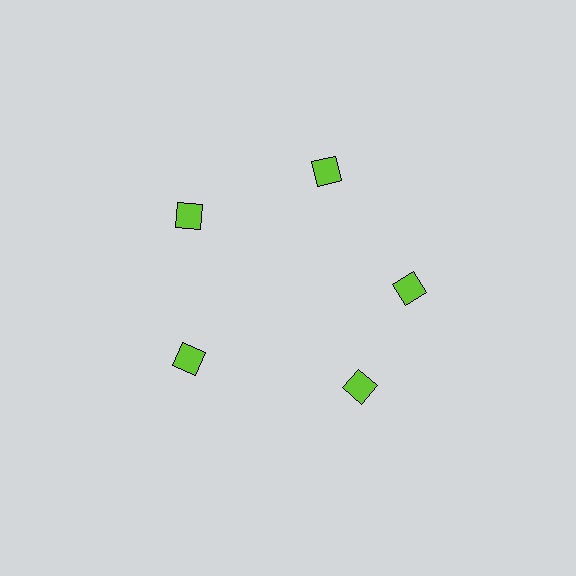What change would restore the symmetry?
The symmetry would be restored by rotating it back into even spacing with its neighbors so that all 5 diamonds sit at equal angles and equal distance from the center.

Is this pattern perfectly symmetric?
No. The 5 lime diamonds are arranged in a ring, but one element near the 5 o'clock position is rotated out of alignment along the ring, breaking the 5-fold rotational symmetry.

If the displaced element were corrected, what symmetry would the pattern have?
It would have 5-fold rotational symmetry — the pattern would map onto itself every 72 degrees.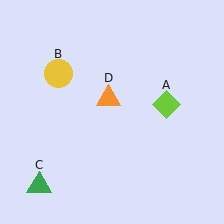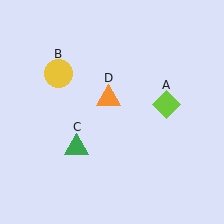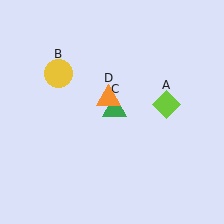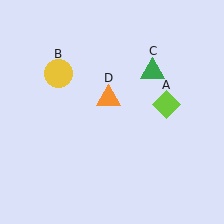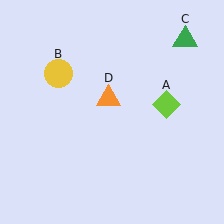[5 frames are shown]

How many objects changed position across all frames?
1 object changed position: green triangle (object C).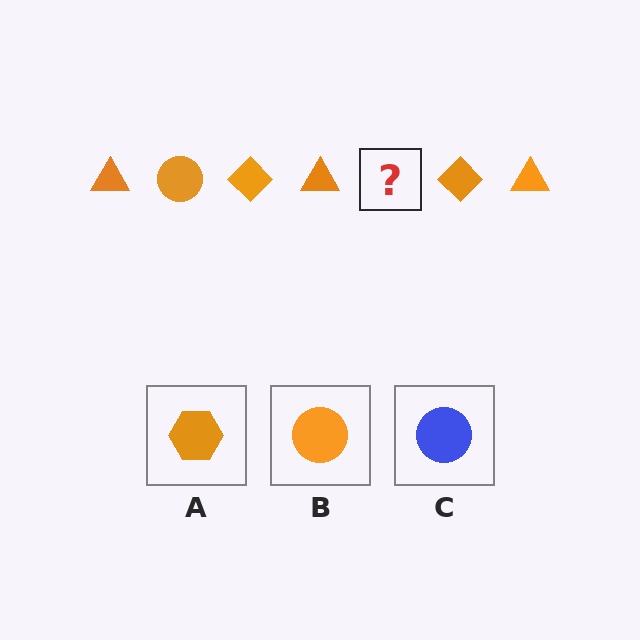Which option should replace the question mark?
Option B.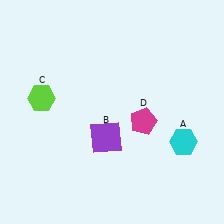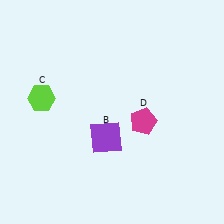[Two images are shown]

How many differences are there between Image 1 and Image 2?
There is 1 difference between the two images.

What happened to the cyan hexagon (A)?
The cyan hexagon (A) was removed in Image 2. It was in the bottom-right area of Image 1.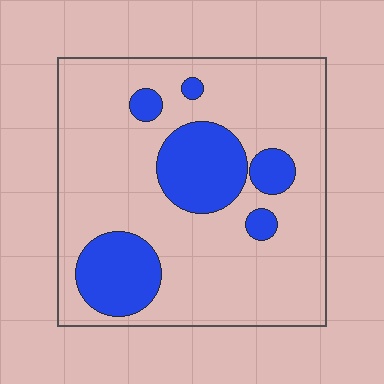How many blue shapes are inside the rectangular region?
6.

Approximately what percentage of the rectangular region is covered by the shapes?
Approximately 25%.